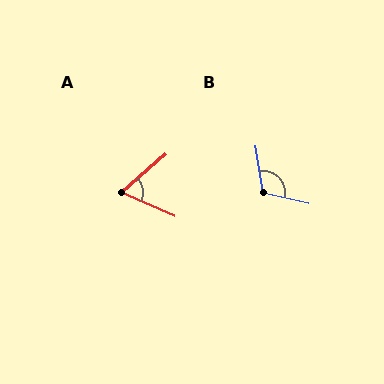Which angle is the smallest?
A, at approximately 65 degrees.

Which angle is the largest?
B, at approximately 112 degrees.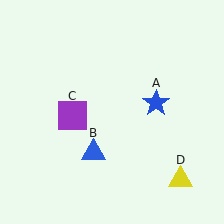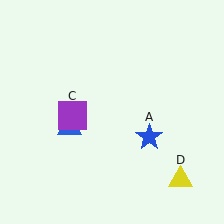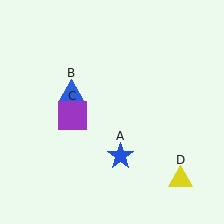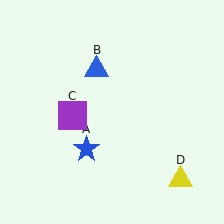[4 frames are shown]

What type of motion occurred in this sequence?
The blue star (object A), blue triangle (object B) rotated clockwise around the center of the scene.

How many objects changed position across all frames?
2 objects changed position: blue star (object A), blue triangle (object B).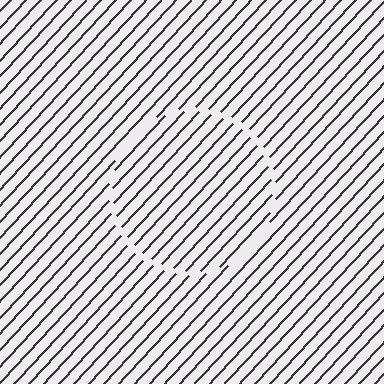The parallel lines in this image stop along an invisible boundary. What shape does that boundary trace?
An illusory circle. The interior of the shape contains the same grating, shifted by half a period — the contour is defined by the phase discontinuity where line-ends from the inner and outer gratings abut.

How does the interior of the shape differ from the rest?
The interior of the shape contains the same grating, shifted by half a period — the contour is defined by the phase discontinuity where line-ends from the inner and outer gratings abut.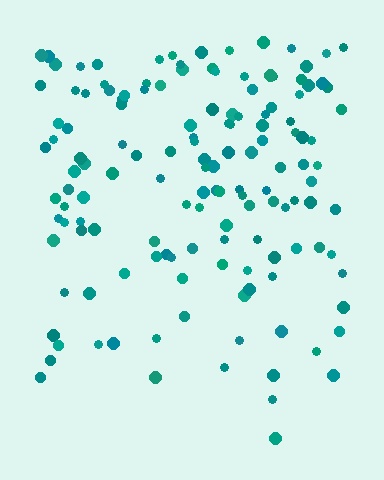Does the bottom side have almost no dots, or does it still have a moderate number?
Still a moderate number, just noticeably fewer than the top.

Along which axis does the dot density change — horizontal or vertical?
Vertical.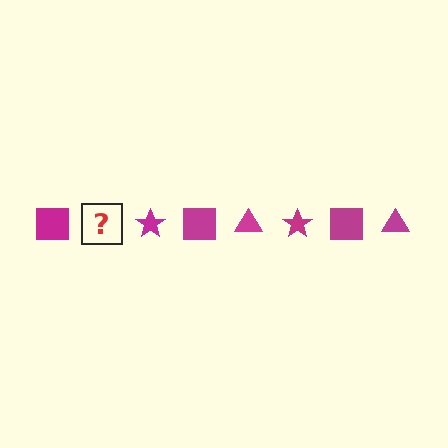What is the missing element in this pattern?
The missing element is a magenta triangle.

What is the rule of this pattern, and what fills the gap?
The rule is that the pattern cycles through square, triangle, star shapes in magenta. The gap should be filled with a magenta triangle.